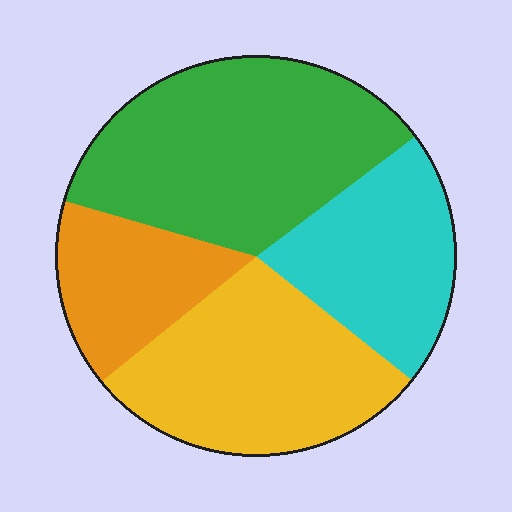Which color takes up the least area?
Orange, at roughly 15%.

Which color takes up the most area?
Green, at roughly 35%.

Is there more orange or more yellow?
Yellow.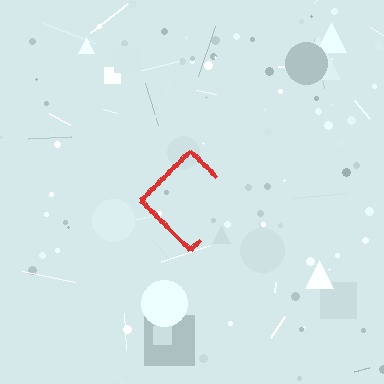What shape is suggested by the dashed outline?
The dashed outline suggests a diamond.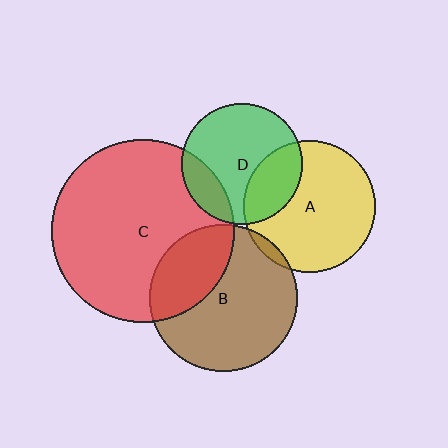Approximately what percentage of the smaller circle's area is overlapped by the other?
Approximately 20%.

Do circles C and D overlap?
Yes.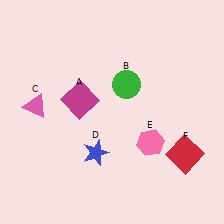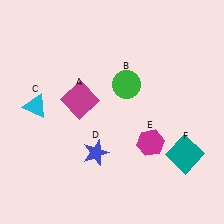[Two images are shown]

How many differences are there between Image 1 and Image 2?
There are 3 differences between the two images.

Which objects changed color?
C changed from pink to cyan. E changed from pink to magenta. F changed from red to teal.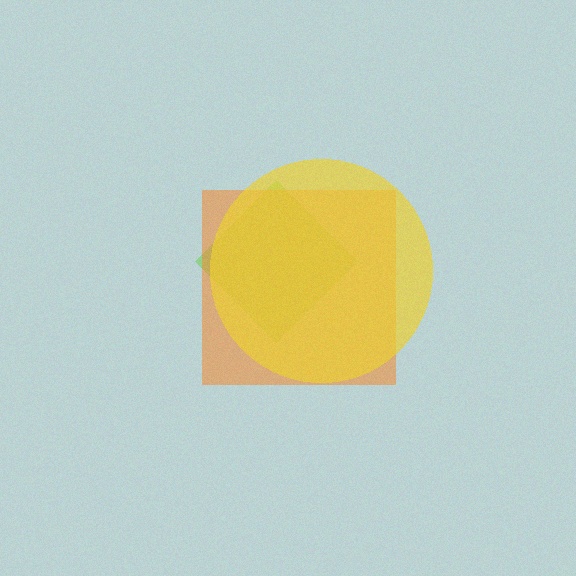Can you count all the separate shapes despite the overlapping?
Yes, there are 3 separate shapes.